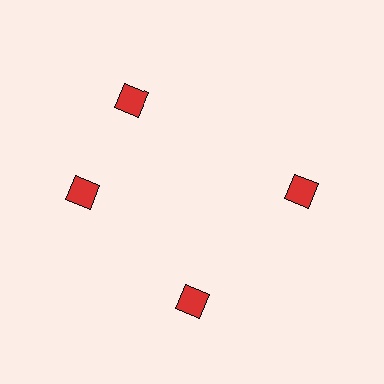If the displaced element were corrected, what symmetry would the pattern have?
It would have 4-fold rotational symmetry — the pattern would map onto itself every 90 degrees.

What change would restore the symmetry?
The symmetry would be restored by rotating it back into even spacing with its neighbors so that all 4 diamonds sit at equal angles and equal distance from the center.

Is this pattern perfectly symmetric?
No. The 4 red diamonds are arranged in a ring, but one element near the 12 o'clock position is rotated out of alignment along the ring, breaking the 4-fold rotational symmetry.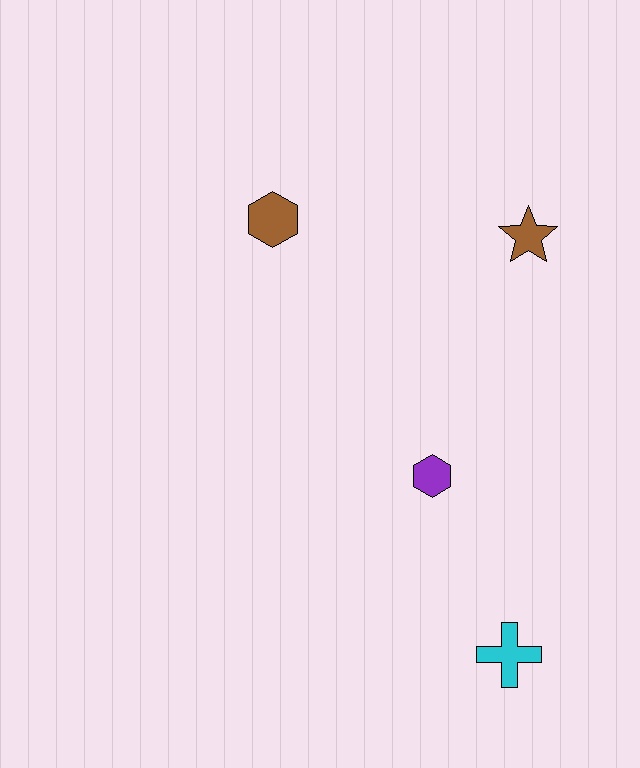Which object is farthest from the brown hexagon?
The cyan cross is farthest from the brown hexagon.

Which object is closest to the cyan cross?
The purple hexagon is closest to the cyan cross.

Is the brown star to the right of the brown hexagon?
Yes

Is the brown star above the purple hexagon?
Yes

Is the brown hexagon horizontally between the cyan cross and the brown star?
No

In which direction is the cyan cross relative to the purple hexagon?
The cyan cross is below the purple hexagon.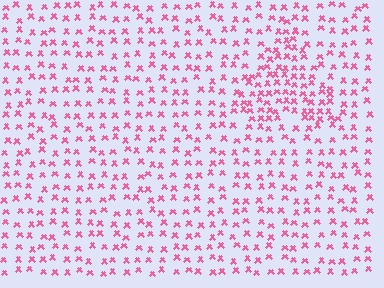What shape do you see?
I see a triangle.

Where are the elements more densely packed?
The elements are more densely packed inside the triangle boundary.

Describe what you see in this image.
The image contains small pink elements arranged at two different densities. A triangle-shaped region is visible where the elements are more densely packed than the surrounding area.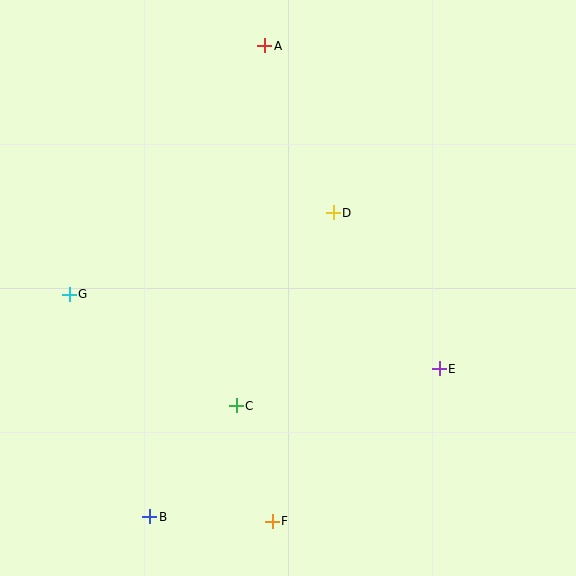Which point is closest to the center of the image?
Point D at (333, 213) is closest to the center.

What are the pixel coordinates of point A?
Point A is at (265, 46).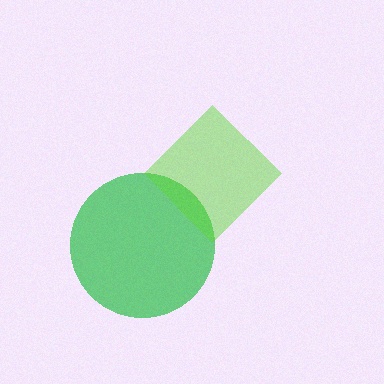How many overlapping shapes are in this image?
There are 2 overlapping shapes in the image.